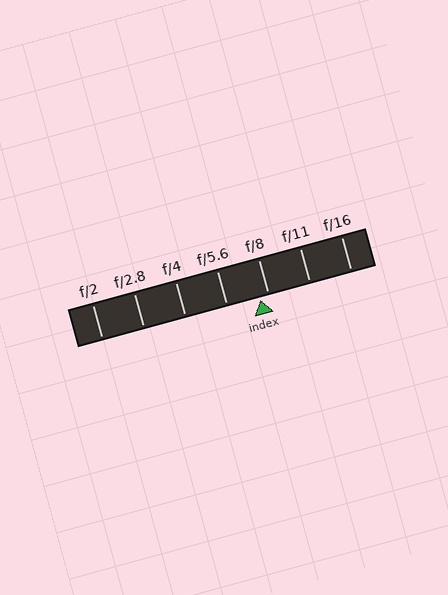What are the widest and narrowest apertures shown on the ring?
The widest aperture shown is f/2 and the narrowest is f/16.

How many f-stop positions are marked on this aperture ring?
There are 7 f-stop positions marked.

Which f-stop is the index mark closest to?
The index mark is closest to f/8.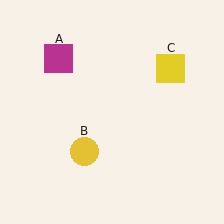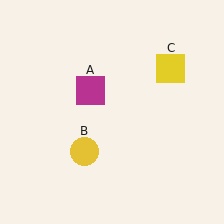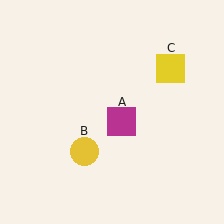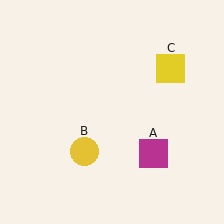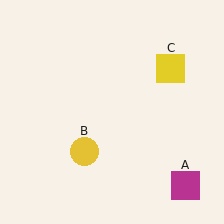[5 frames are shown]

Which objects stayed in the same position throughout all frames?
Yellow circle (object B) and yellow square (object C) remained stationary.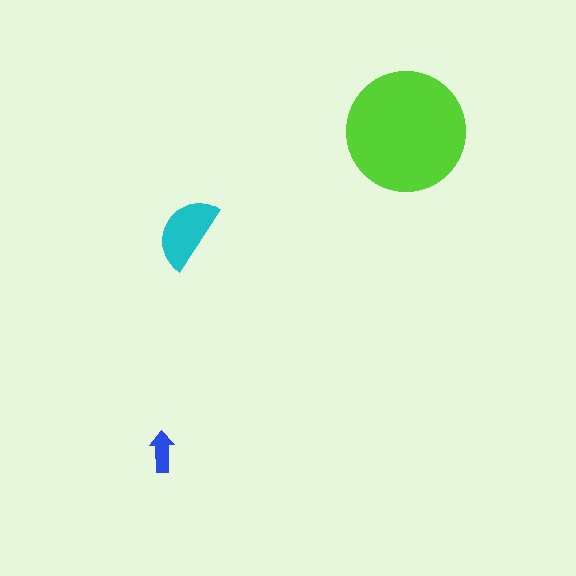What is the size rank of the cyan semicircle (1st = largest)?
2nd.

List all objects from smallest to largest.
The blue arrow, the cyan semicircle, the lime circle.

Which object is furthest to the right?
The lime circle is rightmost.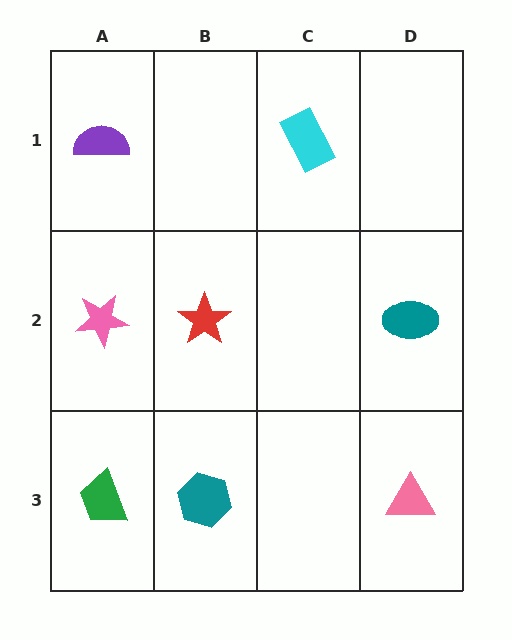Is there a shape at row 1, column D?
No, that cell is empty.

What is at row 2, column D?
A teal ellipse.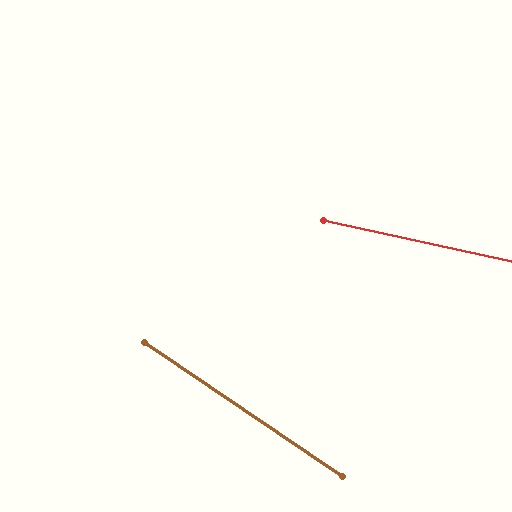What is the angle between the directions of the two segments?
Approximately 22 degrees.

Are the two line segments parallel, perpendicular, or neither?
Neither parallel nor perpendicular — they differ by about 22°.